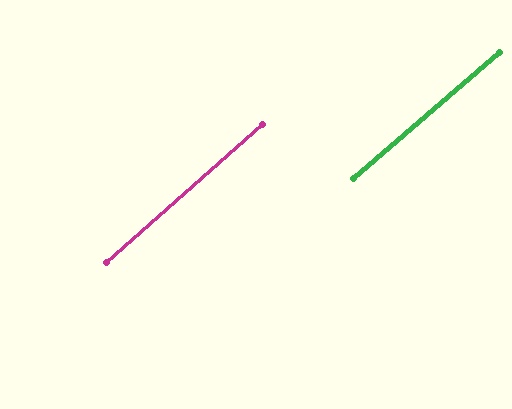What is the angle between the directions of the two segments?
Approximately 1 degree.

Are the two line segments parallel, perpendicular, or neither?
Parallel — their directions differ by only 0.5°.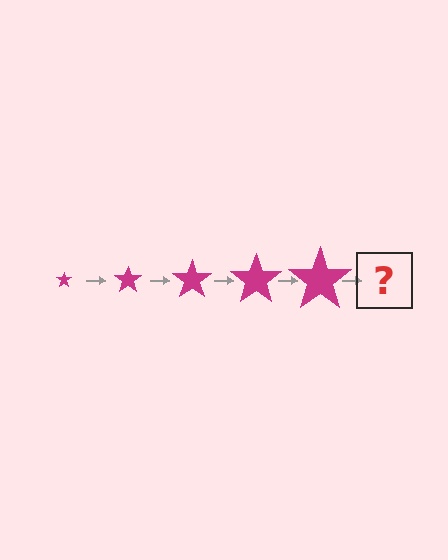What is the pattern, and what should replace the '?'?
The pattern is that the star gets progressively larger each step. The '?' should be a magenta star, larger than the previous one.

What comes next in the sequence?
The next element should be a magenta star, larger than the previous one.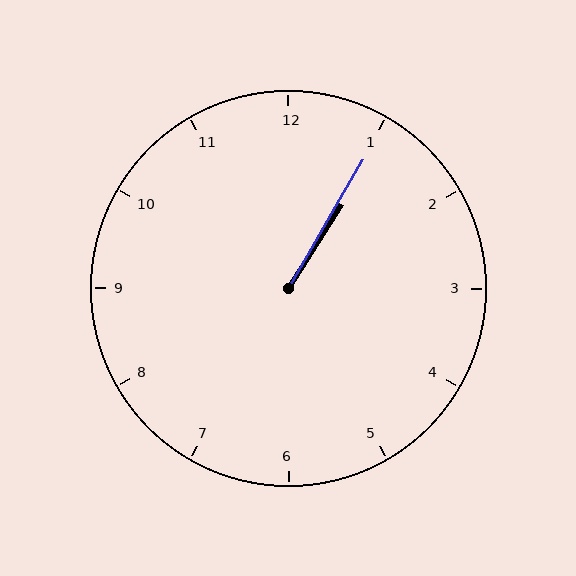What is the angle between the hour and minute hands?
Approximately 2 degrees.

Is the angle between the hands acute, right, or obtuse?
It is acute.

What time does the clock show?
1:05.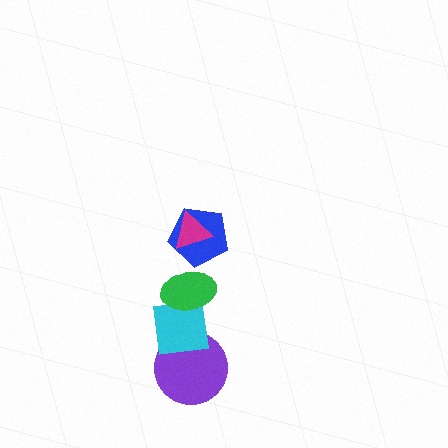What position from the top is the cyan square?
The cyan square is 4th from the top.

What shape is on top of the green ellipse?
The blue pentagon is on top of the green ellipse.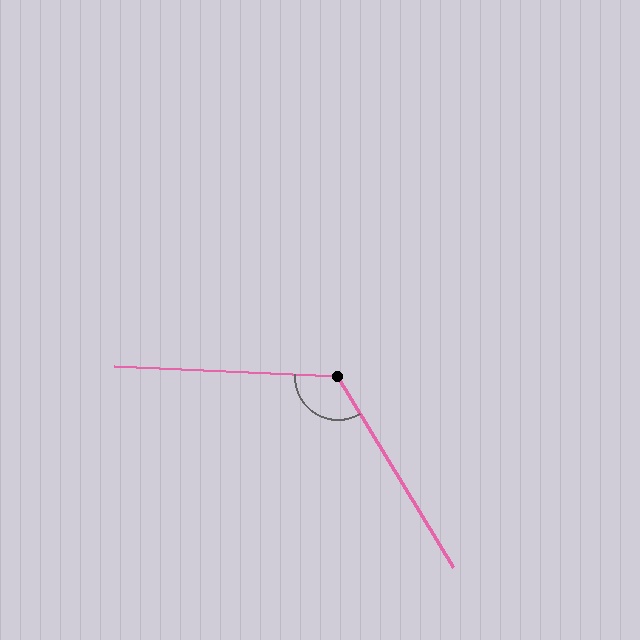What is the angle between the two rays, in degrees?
Approximately 124 degrees.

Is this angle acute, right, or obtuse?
It is obtuse.